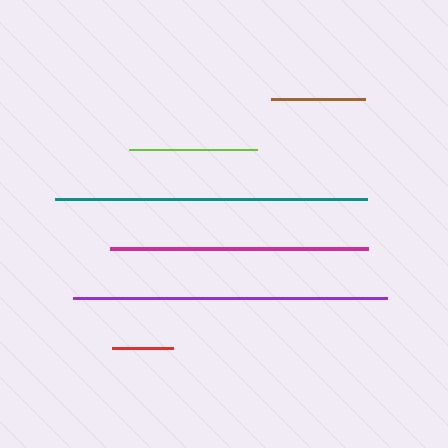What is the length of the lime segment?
The lime segment is approximately 129 pixels long.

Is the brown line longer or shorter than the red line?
The brown line is longer than the red line.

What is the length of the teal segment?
The teal segment is approximately 312 pixels long.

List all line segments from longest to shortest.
From longest to shortest: purple, teal, magenta, lime, brown, red.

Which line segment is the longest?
The purple line is the longest at approximately 314 pixels.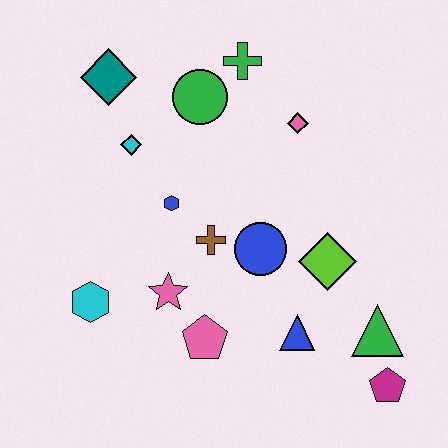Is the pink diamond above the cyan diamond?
Yes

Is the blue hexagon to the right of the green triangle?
No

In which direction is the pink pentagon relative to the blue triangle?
The pink pentagon is to the left of the blue triangle.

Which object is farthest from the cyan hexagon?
The magenta pentagon is farthest from the cyan hexagon.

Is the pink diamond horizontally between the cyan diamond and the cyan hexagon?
No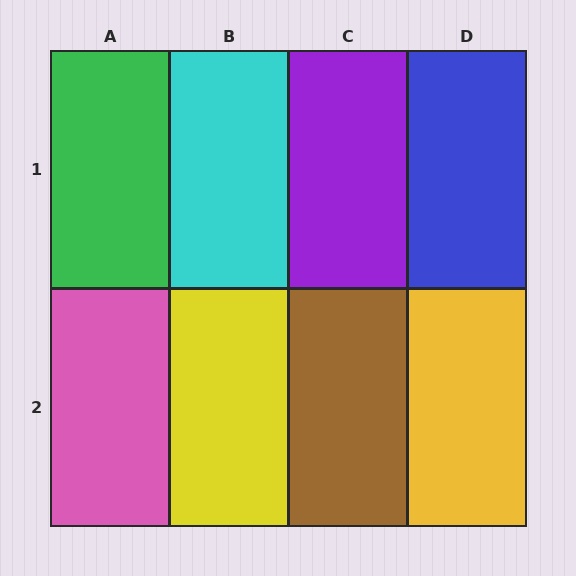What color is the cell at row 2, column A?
Pink.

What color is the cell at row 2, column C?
Brown.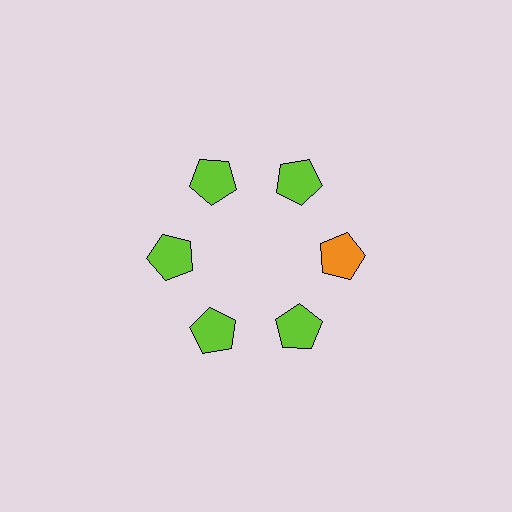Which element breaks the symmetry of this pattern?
The orange pentagon at roughly the 3 o'clock position breaks the symmetry. All other shapes are lime pentagons.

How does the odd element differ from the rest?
It has a different color: orange instead of lime.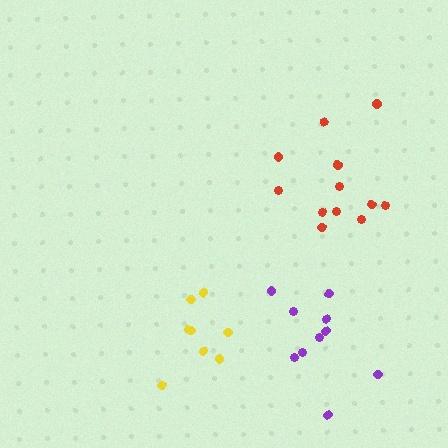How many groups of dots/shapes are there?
There are 3 groups.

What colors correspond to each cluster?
The clusters are colored: purple, yellow, red.